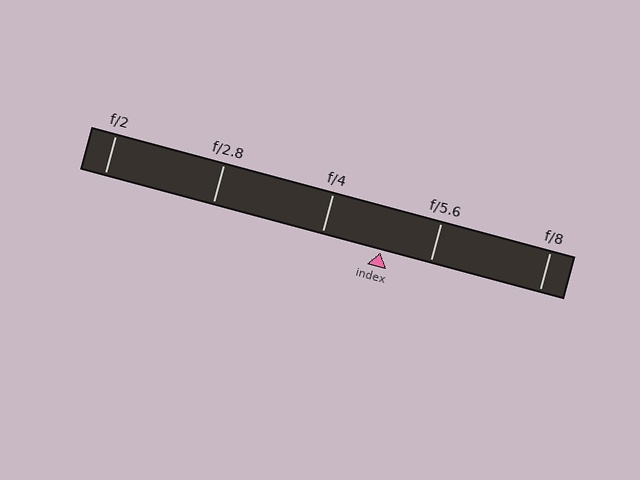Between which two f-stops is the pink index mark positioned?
The index mark is between f/4 and f/5.6.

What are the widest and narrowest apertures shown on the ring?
The widest aperture shown is f/2 and the narrowest is f/8.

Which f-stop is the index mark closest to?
The index mark is closest to f/5.6.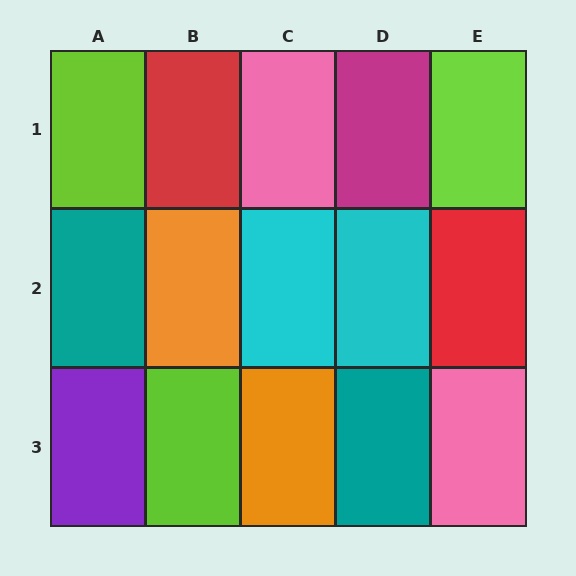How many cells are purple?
1 cell is purple.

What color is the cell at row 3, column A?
Purple.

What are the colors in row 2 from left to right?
Teal, orange, cyan, cyan, red.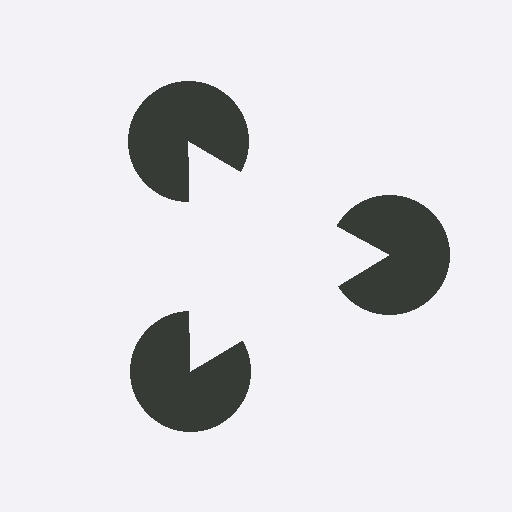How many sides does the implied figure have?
3 sides.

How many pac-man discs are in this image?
There are 3 — one at each vertex of the illusory triangle.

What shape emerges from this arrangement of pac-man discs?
An illusory triangle — its edges are inferred from the aligned wedge cuts in the pac-man discs, not physically drawn.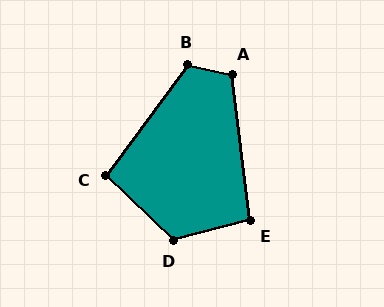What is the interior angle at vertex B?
Approximately 114 degrees (obtuse).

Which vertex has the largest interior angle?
D, at approximately 121 degrees.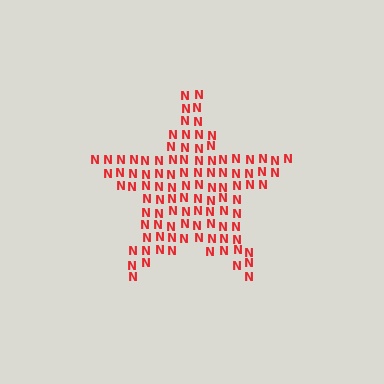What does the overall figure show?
The overall figure shows a star.